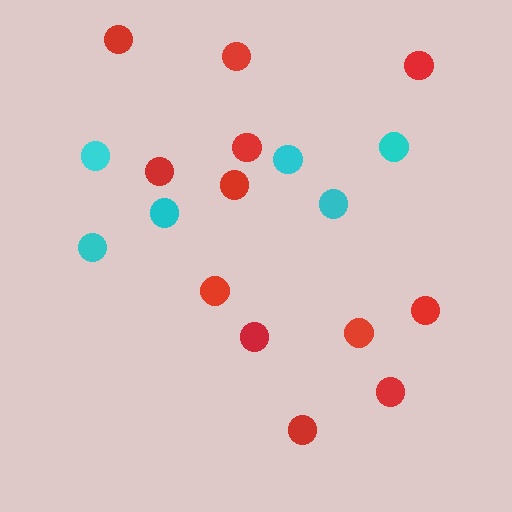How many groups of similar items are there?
There are 2 groups: one group of red circles (12) and one group of cyan circles (6).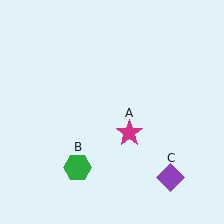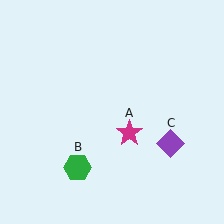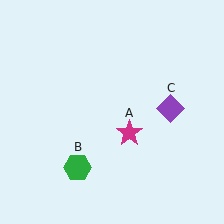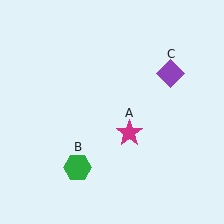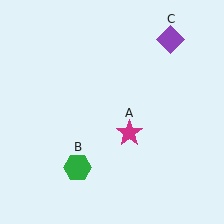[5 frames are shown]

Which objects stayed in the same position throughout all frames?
Magenta star (object A) and green hexagon (object B) remained stationary.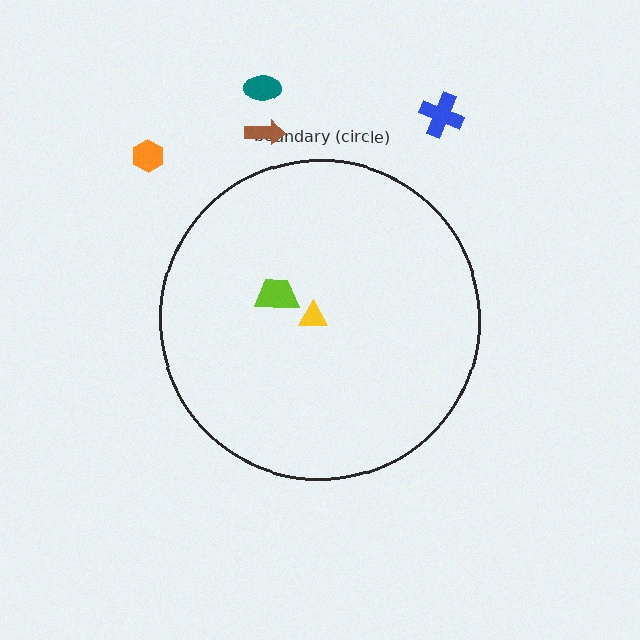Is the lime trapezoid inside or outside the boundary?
Inside.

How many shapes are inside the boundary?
2 inside, 4 outside.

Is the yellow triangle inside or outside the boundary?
Inside.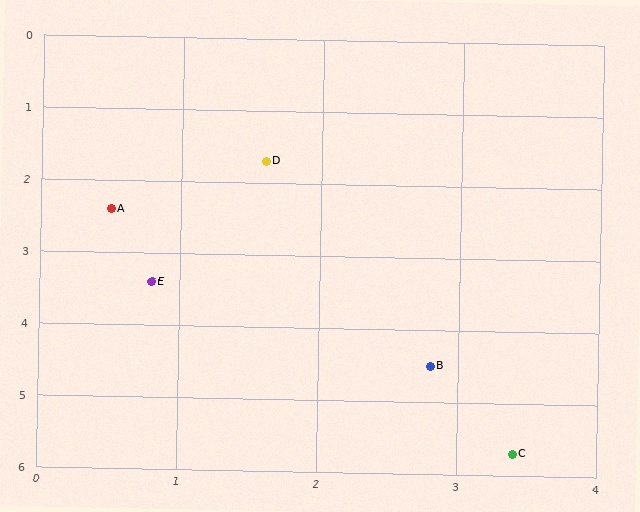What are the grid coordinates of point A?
Point A is at approximately (0.5, 2.4).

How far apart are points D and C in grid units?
Points D and C are about 4.4 grid units apart.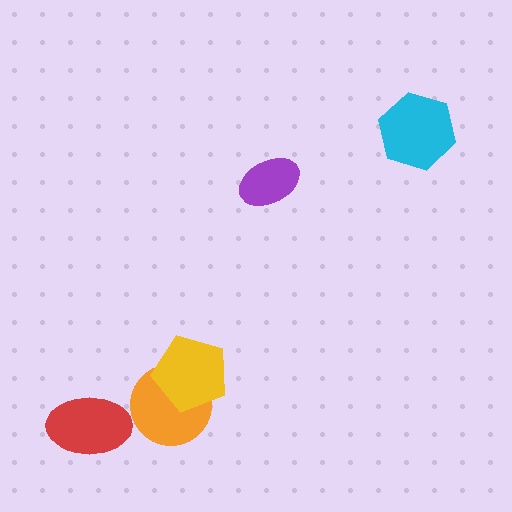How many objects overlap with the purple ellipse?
0 objects overlap with the purple ellipse.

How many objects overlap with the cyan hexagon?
0 objects overlap with the cyan hexagon.